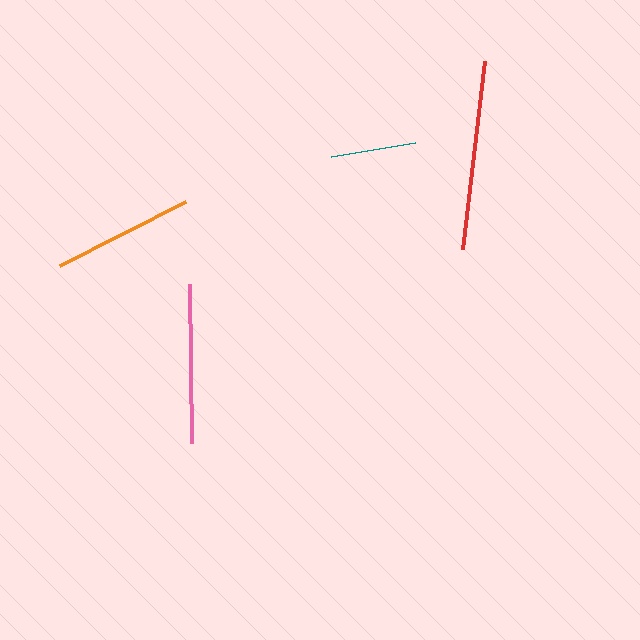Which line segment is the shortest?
The teal line is the shortest at approximately 85 pixels.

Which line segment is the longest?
The red line is the longest at approximately 190 pixels.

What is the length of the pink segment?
The pink segment is approximately 158 pixels long.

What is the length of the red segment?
The red segment is approximately 190 pixels long.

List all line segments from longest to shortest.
From longest to shortest: red, pink, orange, teal.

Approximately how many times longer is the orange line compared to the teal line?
The orange line is approximately 1.7 times the length of the teal line.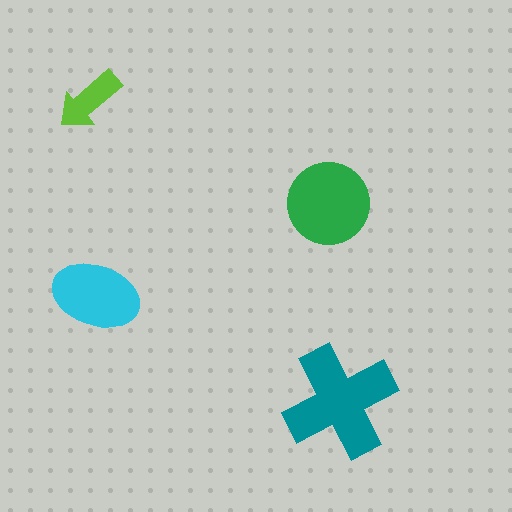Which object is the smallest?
The lime arrow.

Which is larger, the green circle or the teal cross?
The teal cross.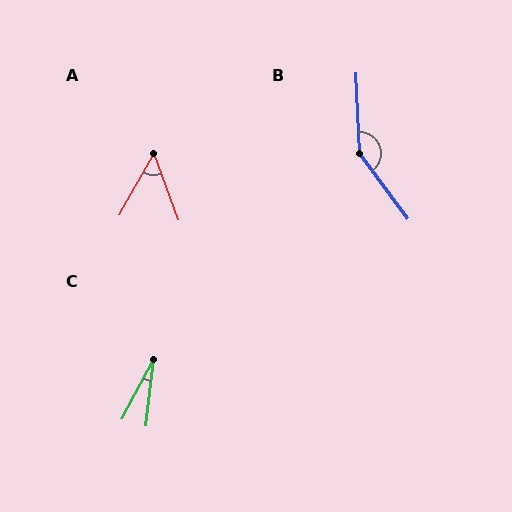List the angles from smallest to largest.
C (21°), A (49°), B (146°).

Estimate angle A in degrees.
Approximately 49 degrees.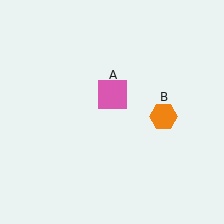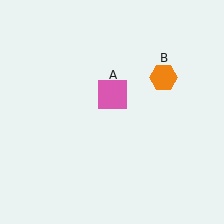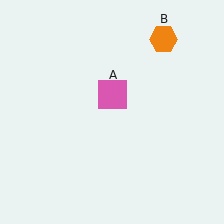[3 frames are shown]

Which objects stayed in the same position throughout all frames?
Pink square (object A) remained stationary.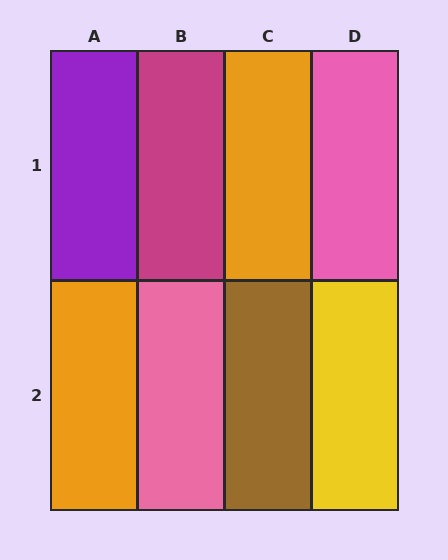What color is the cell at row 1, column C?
Orange.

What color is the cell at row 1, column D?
Pink.